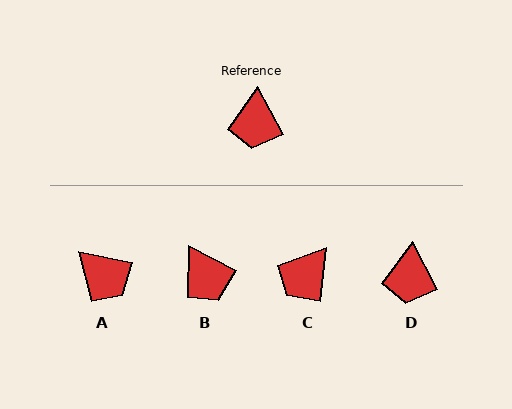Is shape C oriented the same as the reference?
No, it is off by about 34 degrees.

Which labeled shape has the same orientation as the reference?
D.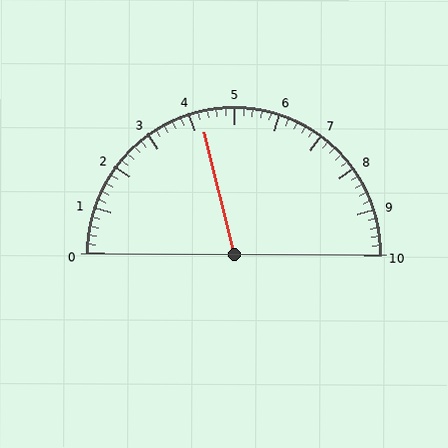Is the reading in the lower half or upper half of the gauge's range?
The reading is in the lower half of the range (0 to 10).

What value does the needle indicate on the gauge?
The needle indicates approximately 4.2.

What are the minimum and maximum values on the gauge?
The gauge ranges from 0 to 10.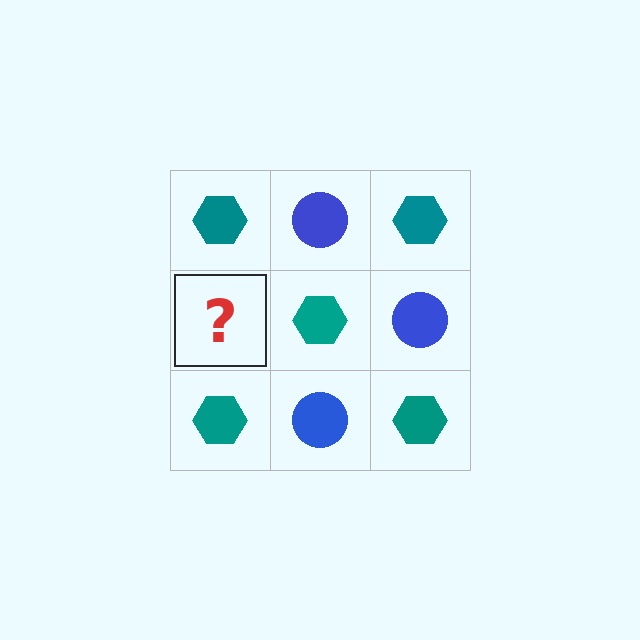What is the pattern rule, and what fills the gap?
The rule is that it alternates teal hexagon and blue circle in a checkerboard pattern. The gap should be filled with a blue circle.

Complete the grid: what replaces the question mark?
The question mark should be replaced with a blue circle.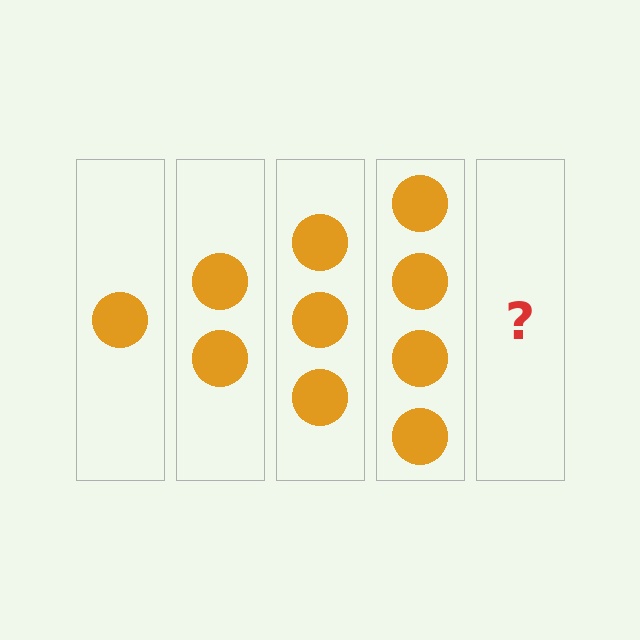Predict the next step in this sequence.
The next step is 5 circles.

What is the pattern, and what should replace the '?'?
The pattern is that each step adds one more circle. The '?' should be 5 circles.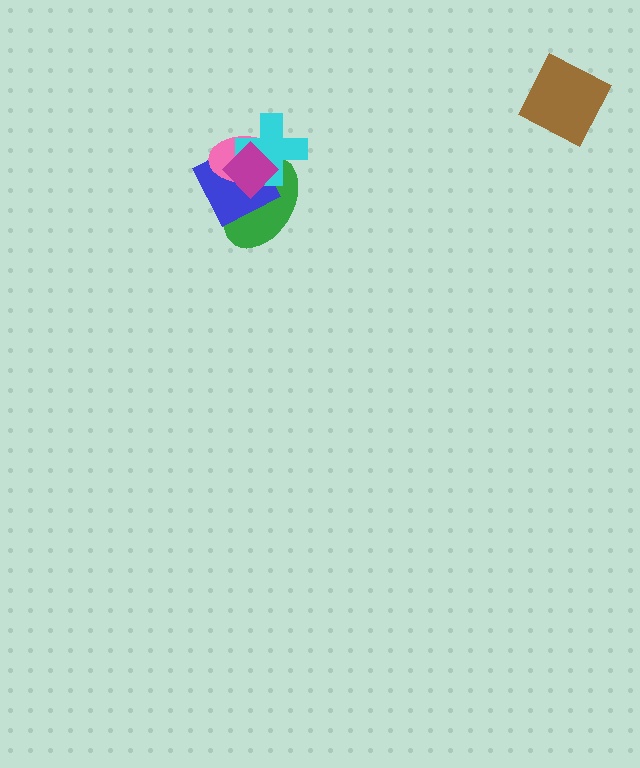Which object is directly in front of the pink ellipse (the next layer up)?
The cyan cross is directly in front of the pink ellipse.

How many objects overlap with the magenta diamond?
4 objects overlap with the magenta diamond.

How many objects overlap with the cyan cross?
4 objects overlap with the cyan cross.